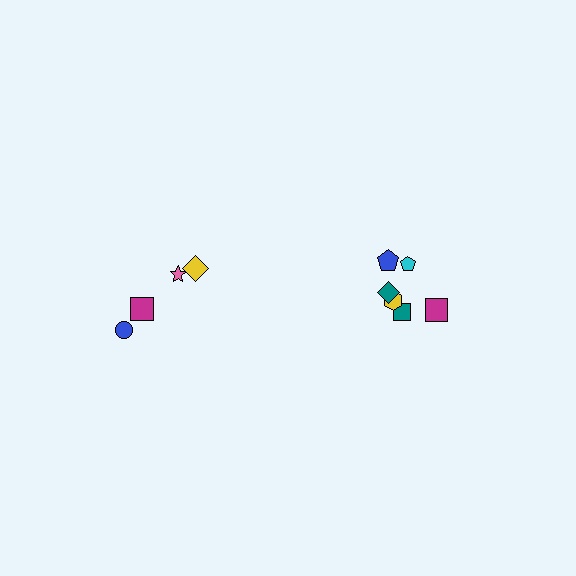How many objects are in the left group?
There are 4 objects.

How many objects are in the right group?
There are 6 objects.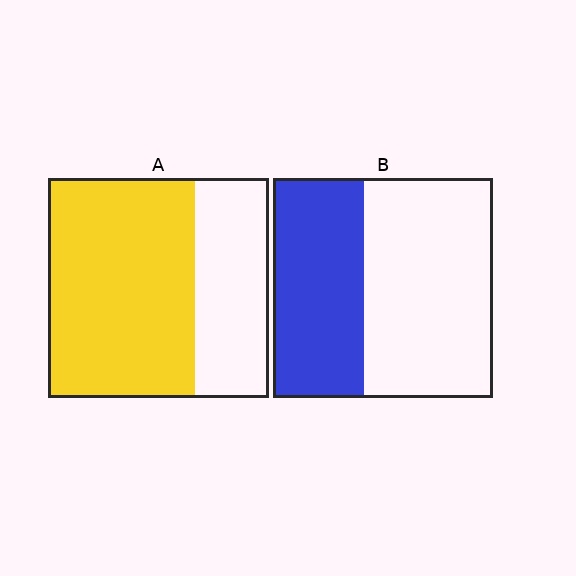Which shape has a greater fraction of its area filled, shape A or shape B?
Shape A.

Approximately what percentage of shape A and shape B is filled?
A is approximately 65% and B is approximately 40%.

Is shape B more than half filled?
No.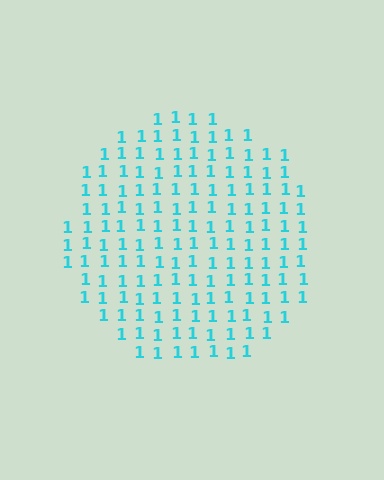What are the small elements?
The small elements are digit 1's.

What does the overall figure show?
The overall figure shows a circle.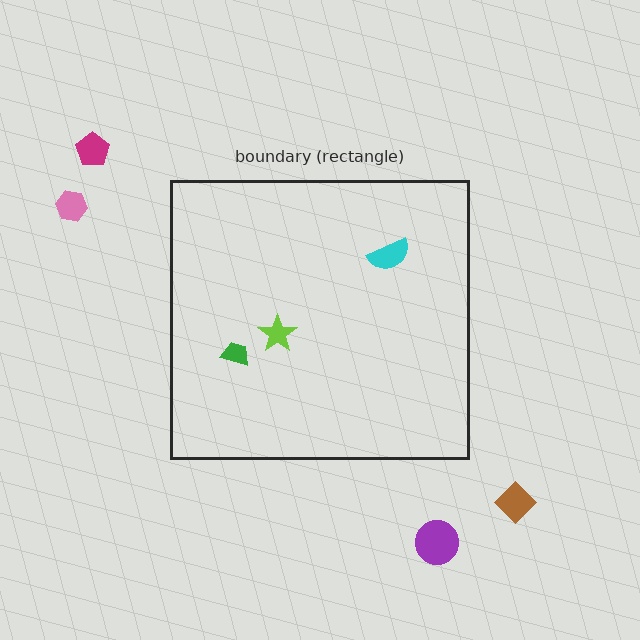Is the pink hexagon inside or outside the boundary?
Outside.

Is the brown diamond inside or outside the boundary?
Outside.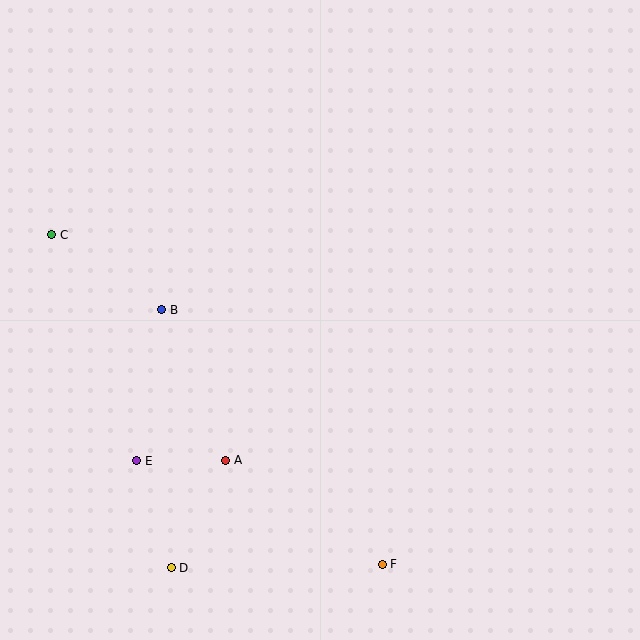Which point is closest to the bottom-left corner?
Point D is closest to the bottom-left corner.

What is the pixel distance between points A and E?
The distance between A and E is 89 pixels.